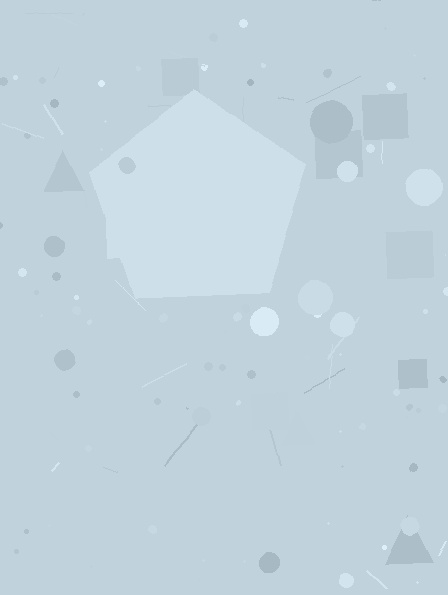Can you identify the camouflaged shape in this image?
The camouflaged shape is a pentagon.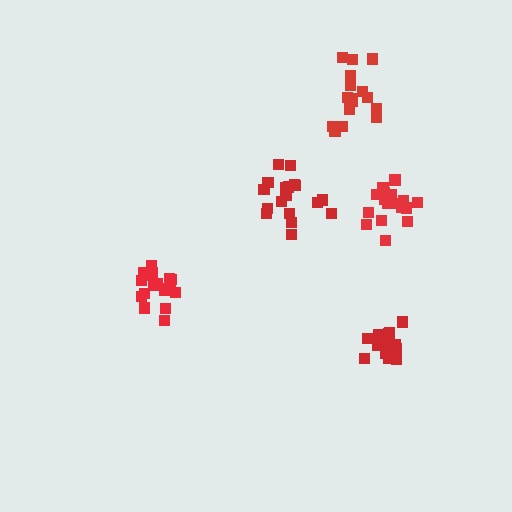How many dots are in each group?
Group 1: 18 dots, Group 2: 17 dots, Group 3: 19 dots, Group 4: 16 dots, Group 5: 19 dots (89 total).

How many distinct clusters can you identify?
There are 5 distinct clusters.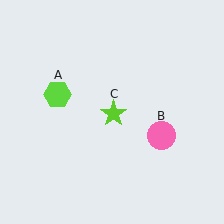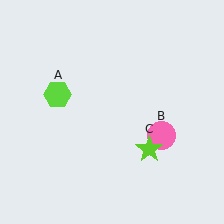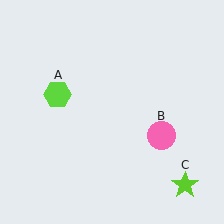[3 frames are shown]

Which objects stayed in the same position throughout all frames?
Lime hexagon (object A) and pink circle (object B) remained stationary.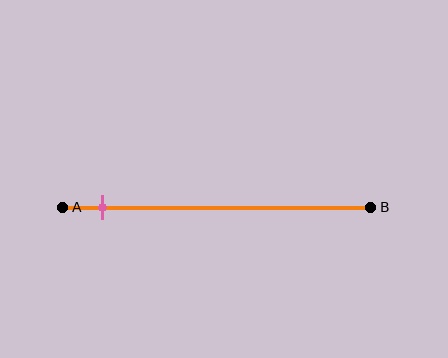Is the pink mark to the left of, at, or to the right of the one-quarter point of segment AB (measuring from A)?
The pink mark is to the left of the one-quarter point of segment AB.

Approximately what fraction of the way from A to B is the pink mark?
The pink mark is approximately 15% of the way from A to B.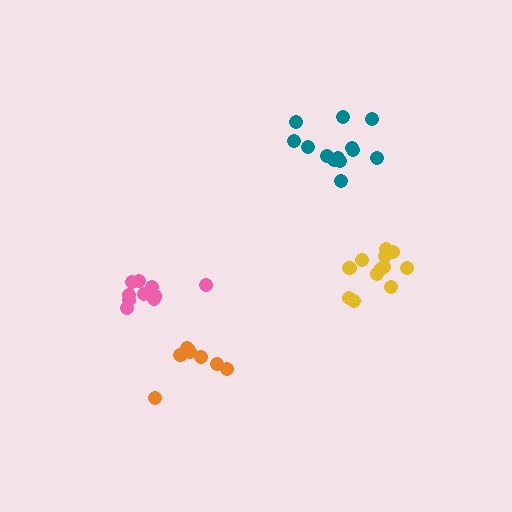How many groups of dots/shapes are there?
There are 4 groups.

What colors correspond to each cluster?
The clusters are colored: yellow, teal, pink, orange.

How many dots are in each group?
Group 1: 13 dots, Group 2: 13 dots, Group 3: 10 dots, Group 4: 8 dots (44 total).